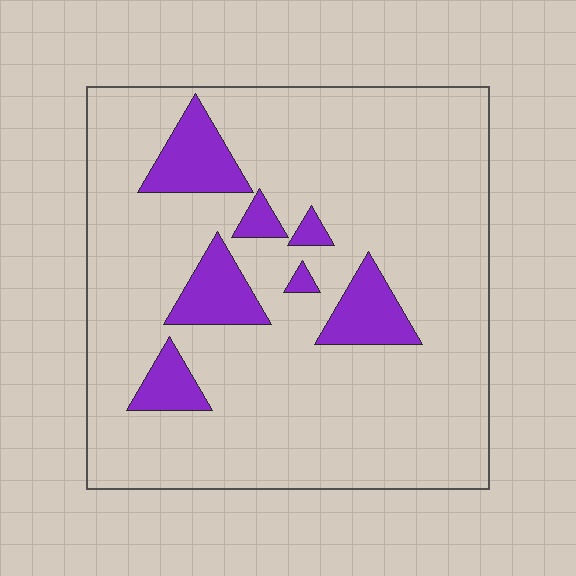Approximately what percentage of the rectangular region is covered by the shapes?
Approximately 15%.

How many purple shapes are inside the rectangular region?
7.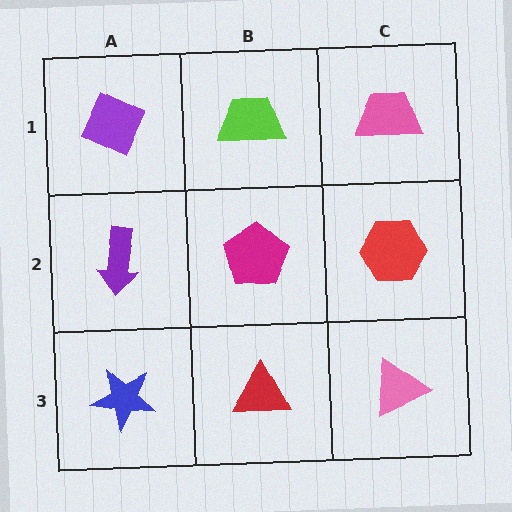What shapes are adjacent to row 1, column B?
A magenta pentagon (row 2, column B), a purple diamond (row 1, column A), a pink trapezoid (row 1, column C).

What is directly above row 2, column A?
A purple diamond.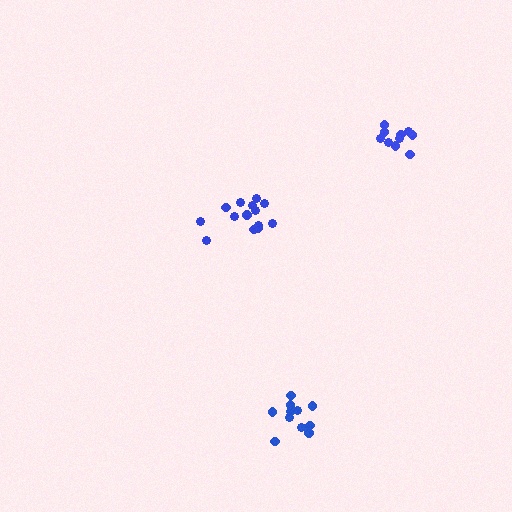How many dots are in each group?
Group 1: 14 dots, Group 2: 10 dots, Group 3: 12 dots (36 total).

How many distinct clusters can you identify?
There are 3 distinct clusters.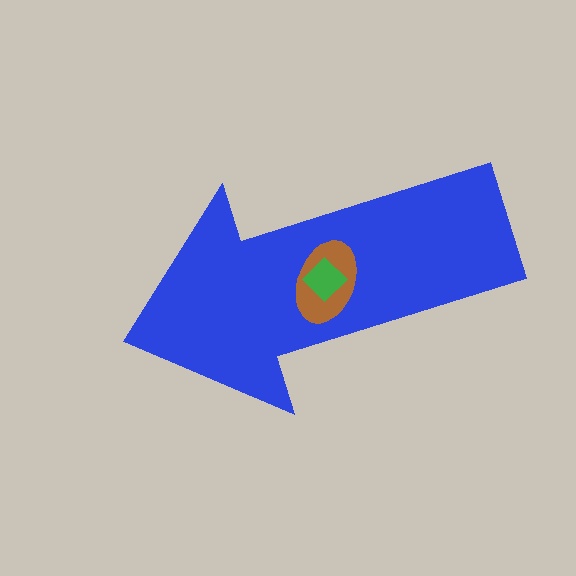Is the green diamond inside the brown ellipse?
Yes.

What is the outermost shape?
The blue arrow.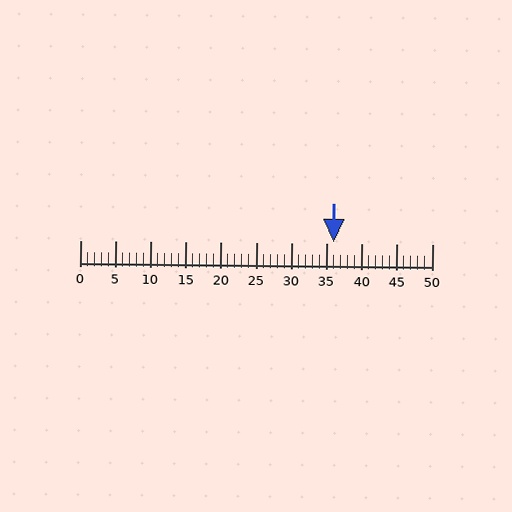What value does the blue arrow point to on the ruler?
The blue arrow points to approximately 36.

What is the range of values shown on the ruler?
The ruler shows values from 0 to 50.